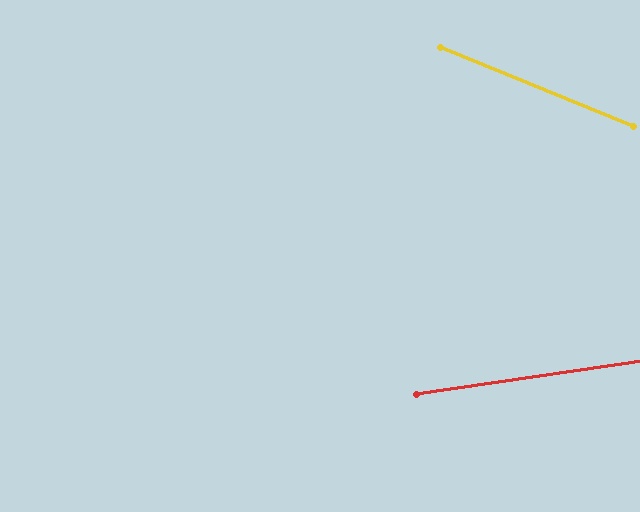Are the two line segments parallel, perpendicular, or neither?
Neither parallel nor perpendicular — they differ by about 30°.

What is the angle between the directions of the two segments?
Approximately 30 degrees.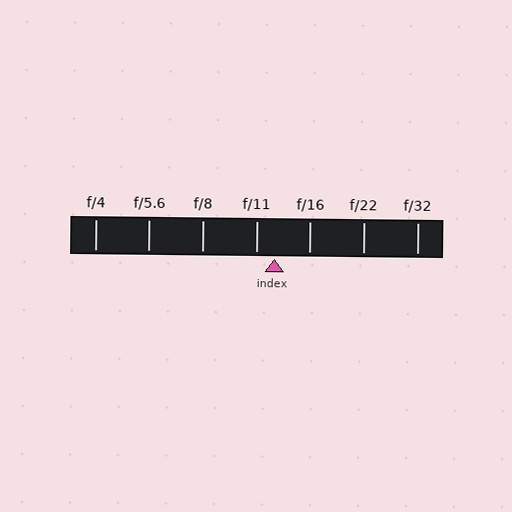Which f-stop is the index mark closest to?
The index mark is closest to f/11.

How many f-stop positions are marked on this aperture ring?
There are 7 f-stop positions marked.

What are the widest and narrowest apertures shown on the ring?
The widest aperture shown is f/4 and the narrowest is f/32.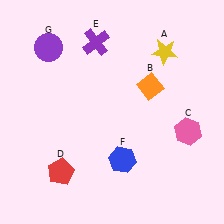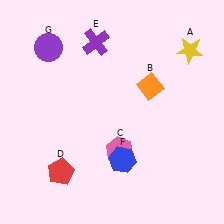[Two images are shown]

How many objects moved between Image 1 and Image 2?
2 objects moved between the two images.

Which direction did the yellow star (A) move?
The yellow star (A) moved right.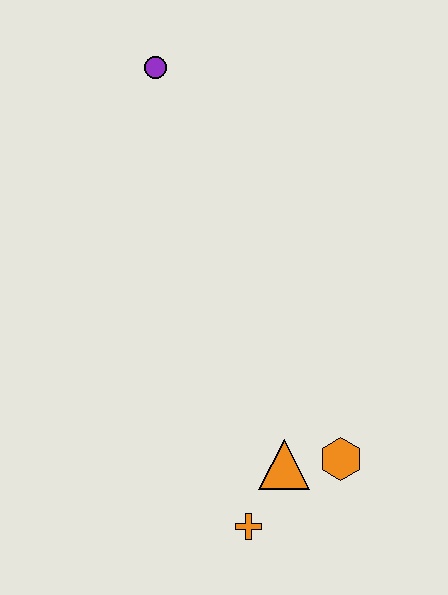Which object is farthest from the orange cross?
The purple circle is farthest from the orange cross.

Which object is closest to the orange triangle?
The orange hexagon is closest to the orange triangle.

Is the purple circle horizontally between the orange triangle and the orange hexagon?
No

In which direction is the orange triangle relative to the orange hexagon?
The orange triangle is to the left of the orange hexagon.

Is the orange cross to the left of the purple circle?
No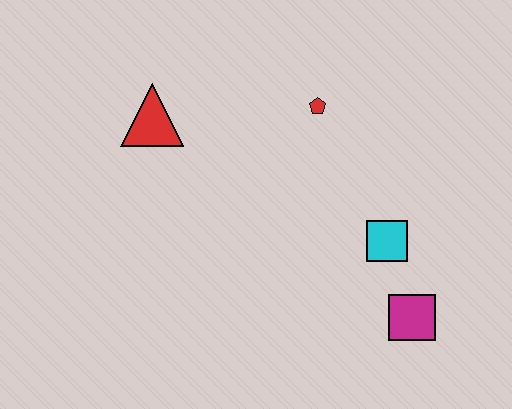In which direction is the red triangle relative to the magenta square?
The red triangle is to the left of the magenta square.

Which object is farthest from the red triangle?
The magenta square is farthest from the red triangle.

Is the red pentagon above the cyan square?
Yes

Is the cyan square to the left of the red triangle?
No